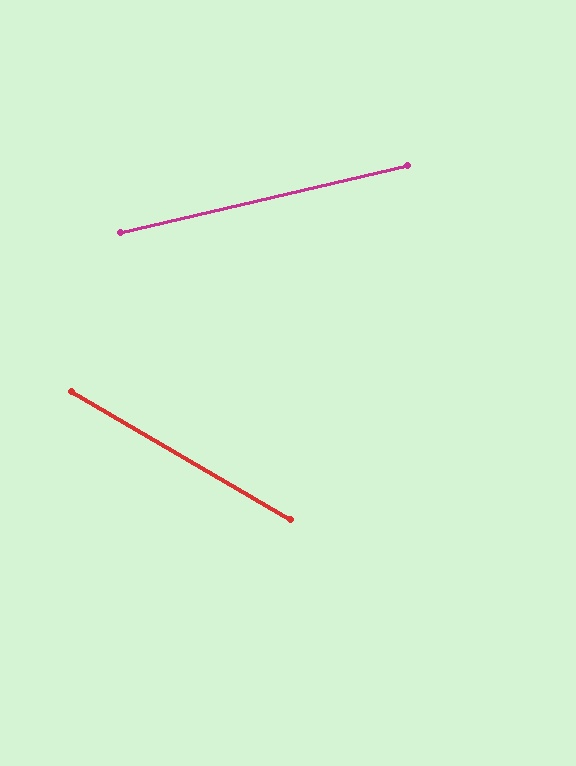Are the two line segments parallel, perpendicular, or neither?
Neither parallel nor perpendicular — they differ by about 43°.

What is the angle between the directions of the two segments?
Approximately 43 degrees.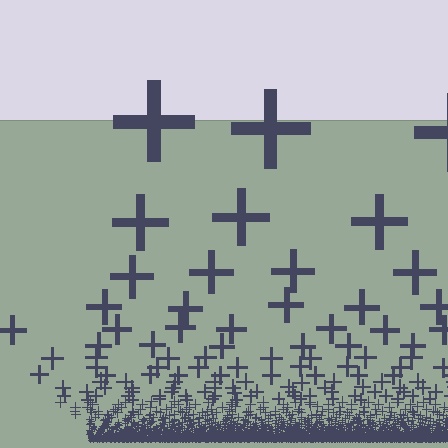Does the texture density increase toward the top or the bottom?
Density increases toward the bottom.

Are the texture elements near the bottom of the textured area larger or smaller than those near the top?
Smaller. The gradient is inverted — elements near the bottom are smaller and denser.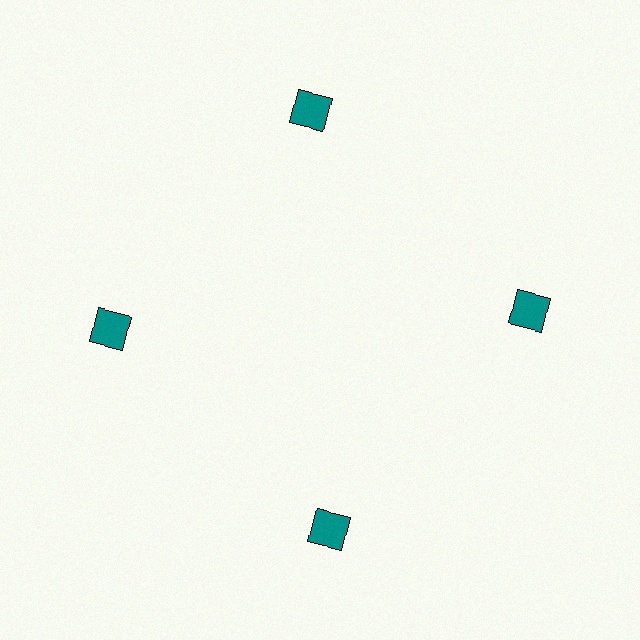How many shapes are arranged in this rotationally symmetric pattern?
There are 4 shapes, arranged in 4 groups of 1.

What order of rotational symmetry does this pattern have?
This pattern has 4-fold rotational symmetry.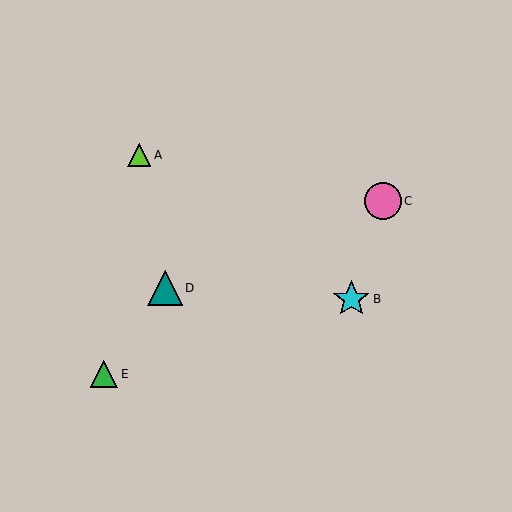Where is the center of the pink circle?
The center of the pink circle is at (383, 201).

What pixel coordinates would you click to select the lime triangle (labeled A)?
Click at (139, 155) to select the lime triangle A.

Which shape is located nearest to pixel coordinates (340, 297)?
The cyan star (labeled B) at (351, 299) is nearest to that location.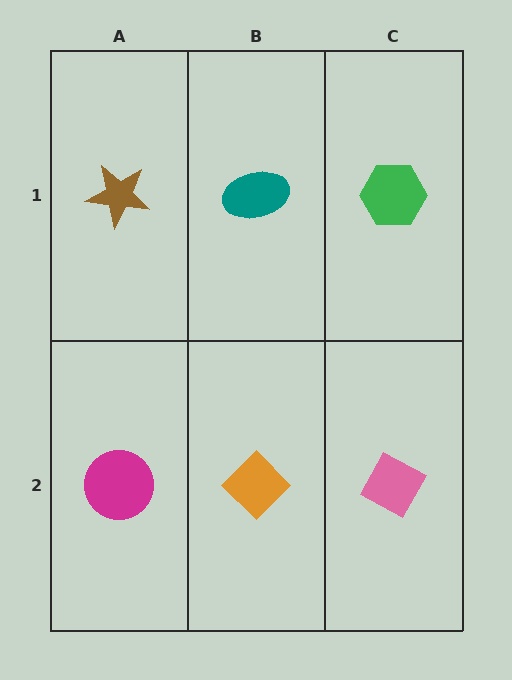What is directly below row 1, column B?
An orange diamond.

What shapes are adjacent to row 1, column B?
An orange diamond (row 2, column B), a brown star (row 1, column A), a green hexagon (row 1, column C).